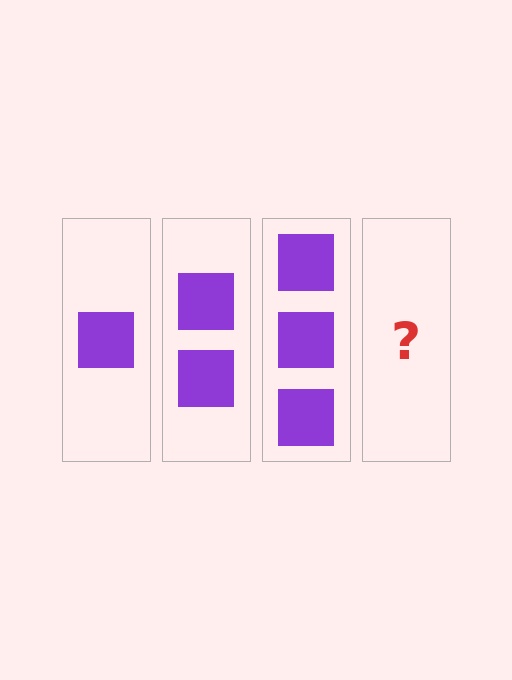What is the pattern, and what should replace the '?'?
The pattern is that each step adds one more square. The '?' should be 4 squares.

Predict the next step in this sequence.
The next step is 4 squares.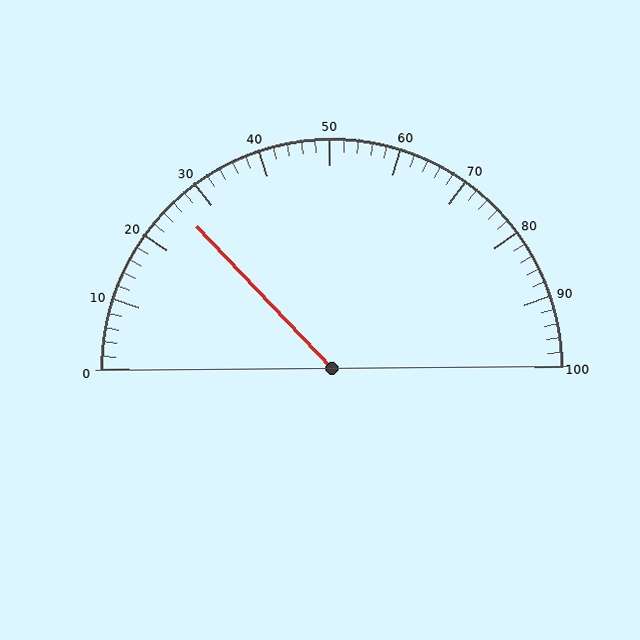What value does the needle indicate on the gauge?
The needle indicates approximately 26.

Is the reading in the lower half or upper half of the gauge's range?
The reading is in the lower half of the range (0 to 100).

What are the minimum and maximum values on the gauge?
The gauge ranges from 0 to 100.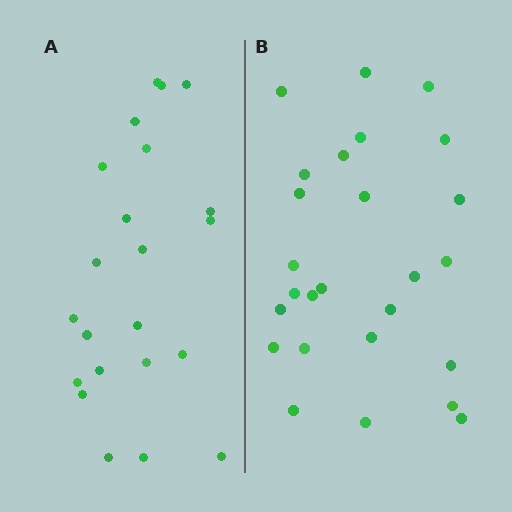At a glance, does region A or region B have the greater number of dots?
Region B (the right region) has more dots.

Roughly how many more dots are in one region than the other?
Region B has about 4 more dots than region A.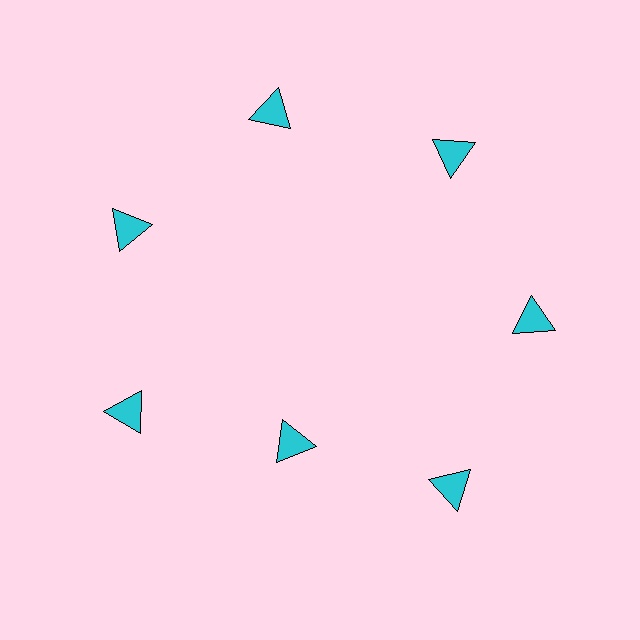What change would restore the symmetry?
The symmetry would be restored by moving it outward, back onto the ring so that all 7 triangles sit at equal angles and equal distance from the center.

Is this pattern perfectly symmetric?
No. The 7 cyan triangles are arranged in a ring, but one element near the 6 o'clock position is pulled inward toward the center, breaking the 7-fold rotational symmetry.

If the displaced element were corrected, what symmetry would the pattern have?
It would have 7-fold rotational symmetry — the pattern would map onto itself every 51 degrees.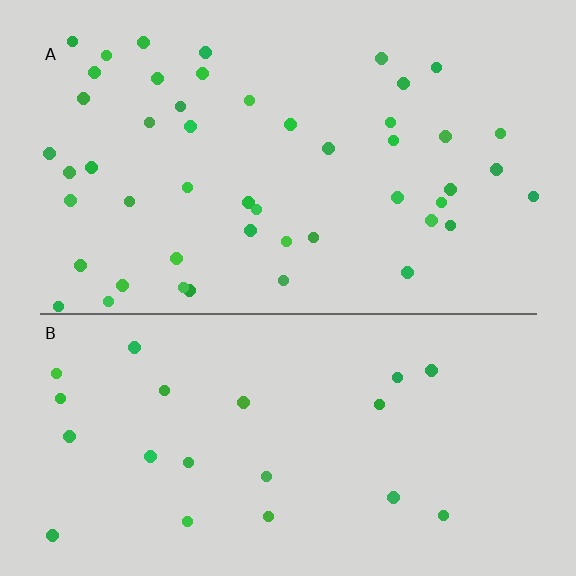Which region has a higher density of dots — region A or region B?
A (the top).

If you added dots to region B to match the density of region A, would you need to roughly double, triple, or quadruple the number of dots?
Approximately double.